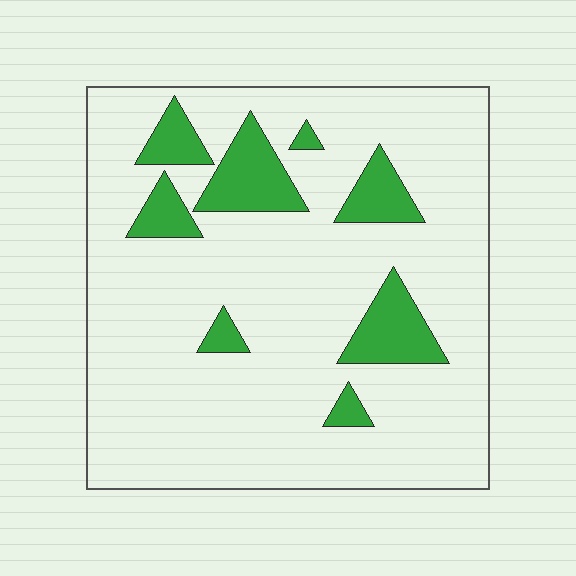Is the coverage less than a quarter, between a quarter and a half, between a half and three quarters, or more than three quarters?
Less than a quarter.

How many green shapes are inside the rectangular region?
8.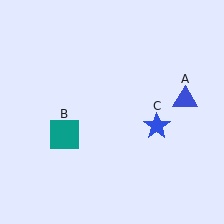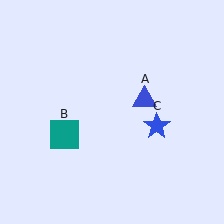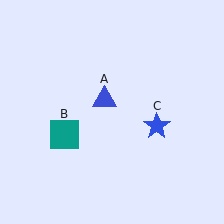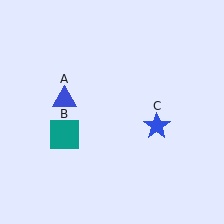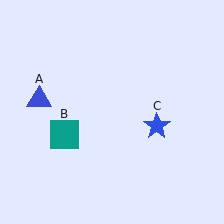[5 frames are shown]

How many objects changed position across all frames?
1 object changed position: blue triangle (object A).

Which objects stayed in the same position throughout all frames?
Teal square (object B) and blue star (object C) remained stationary.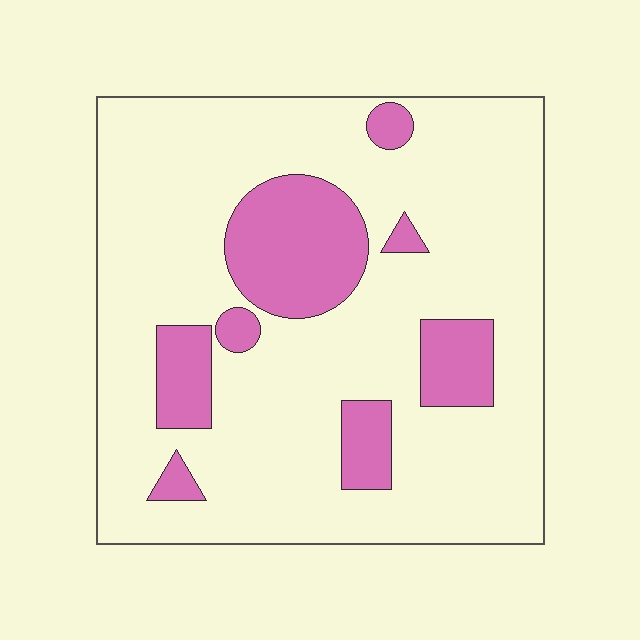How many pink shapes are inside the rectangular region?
8.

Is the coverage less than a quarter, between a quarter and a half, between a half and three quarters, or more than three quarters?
Less than a quarter.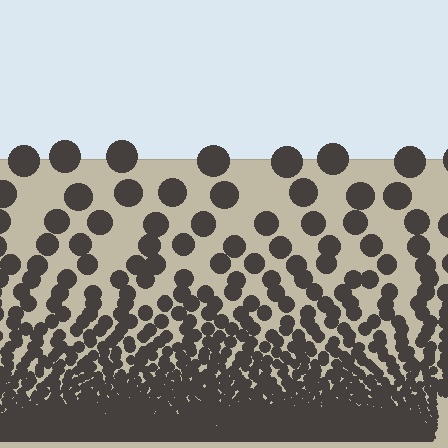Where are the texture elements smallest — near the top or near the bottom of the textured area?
Near the bottom.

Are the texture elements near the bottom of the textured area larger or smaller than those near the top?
Smaller. The gradient is inverted — elements near the bottom are smaller and denser.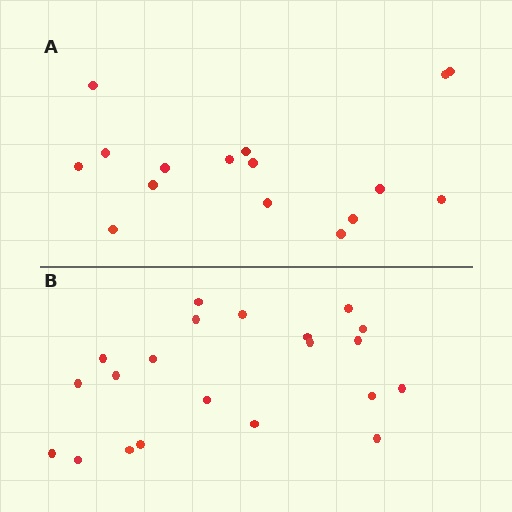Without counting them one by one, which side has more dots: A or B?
Region B (the bottom region) has more dots.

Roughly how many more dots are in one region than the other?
Region B has about 5 more dots than region A.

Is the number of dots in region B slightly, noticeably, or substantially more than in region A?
Region B has noticeably more, but not dramatically so. The ratio is roughly 1.3 to 1.